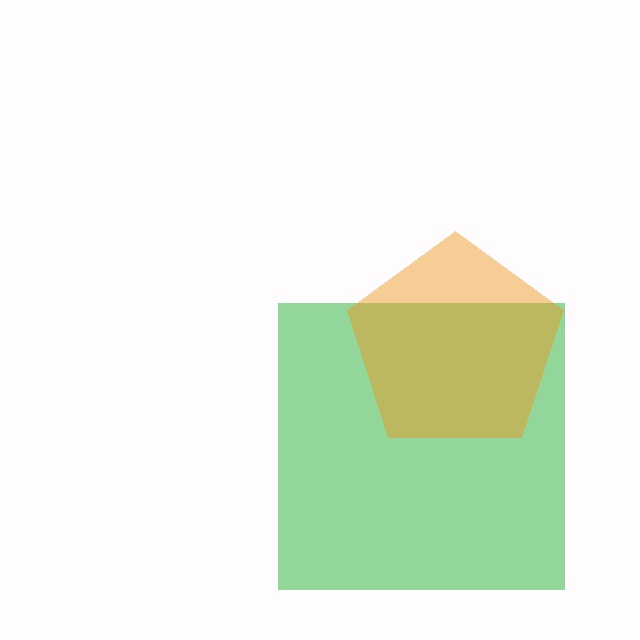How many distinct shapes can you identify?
There are 2 distinct shapes: a green square, an orange pentagon.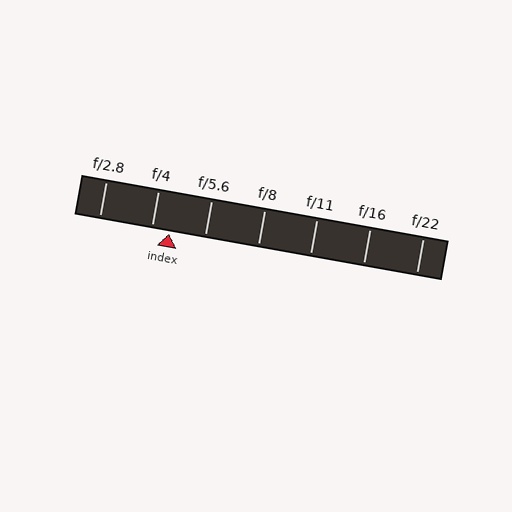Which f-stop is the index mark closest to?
The index mark is closest to f/4.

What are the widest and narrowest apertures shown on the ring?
The widest aperture shown is f/2.8 and the narrowest is f/22.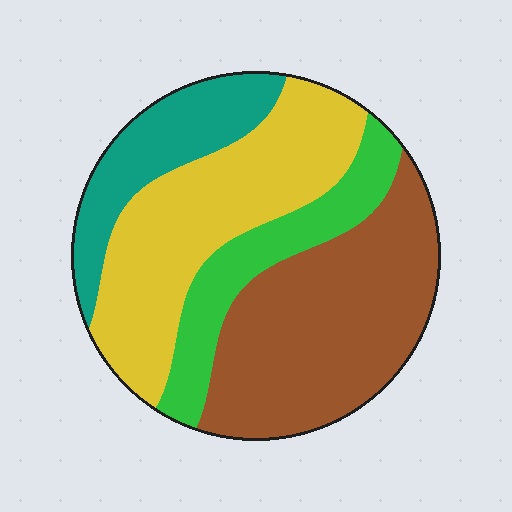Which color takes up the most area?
Brown, at roughly 35%.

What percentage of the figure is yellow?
Yellow covers 32% of the figure.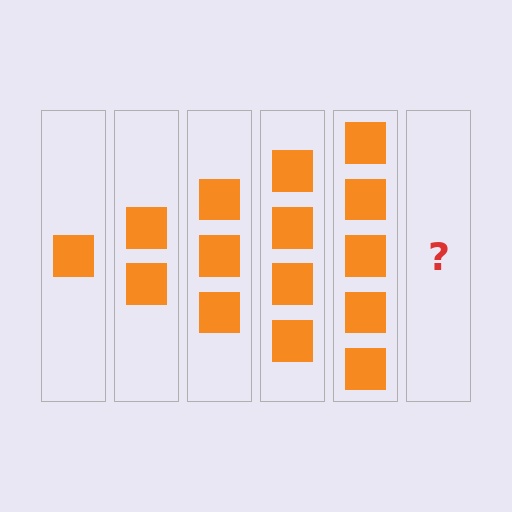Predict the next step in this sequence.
The next step is 6 squares.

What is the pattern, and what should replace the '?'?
The pattern is that each step adds one more square. The '?' should be 6 squares.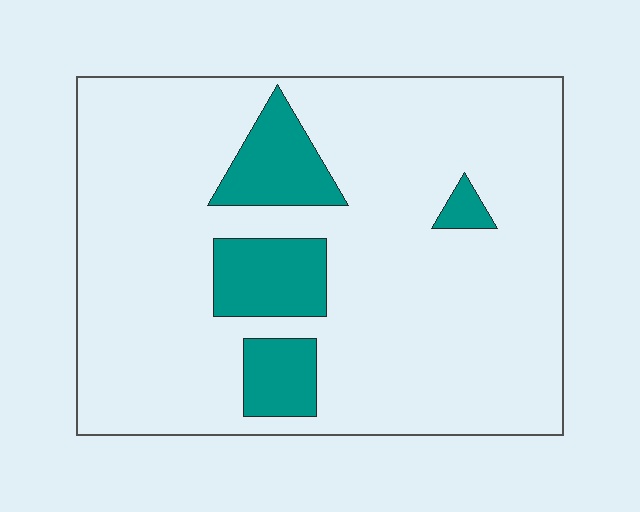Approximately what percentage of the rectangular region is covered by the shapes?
Approximately 15%.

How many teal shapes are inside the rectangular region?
4.